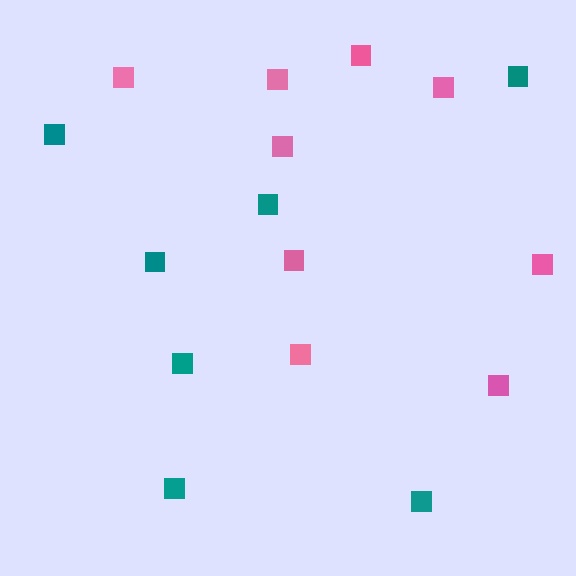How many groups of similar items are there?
There are 2 groups: one group of teal squares (7) and one group of pink squares (9).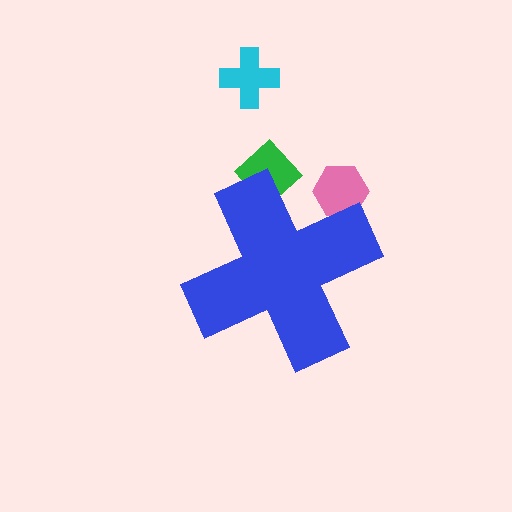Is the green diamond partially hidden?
Yes, the green diamond is partially hidden behind the blue cross.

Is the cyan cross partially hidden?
No, the cyan cross is fully visible.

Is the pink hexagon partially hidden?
Yes, the pink hexagon is partially hidden behind the blue cross.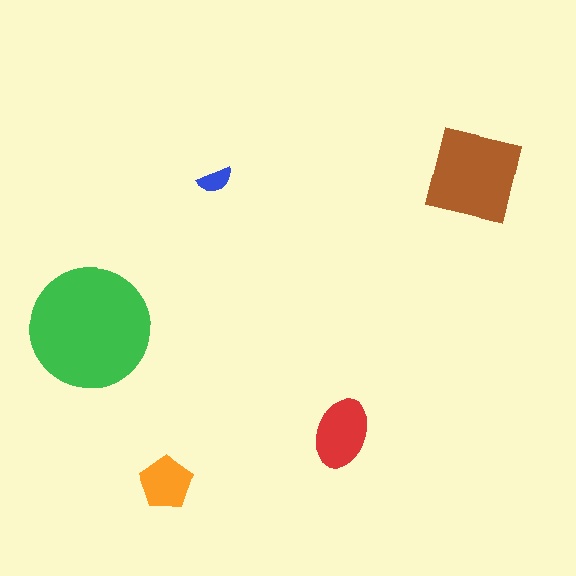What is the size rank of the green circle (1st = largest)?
1st.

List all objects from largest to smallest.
The green circle, the brown square, the red ellipse, the orange pentagon, the blue semicircle.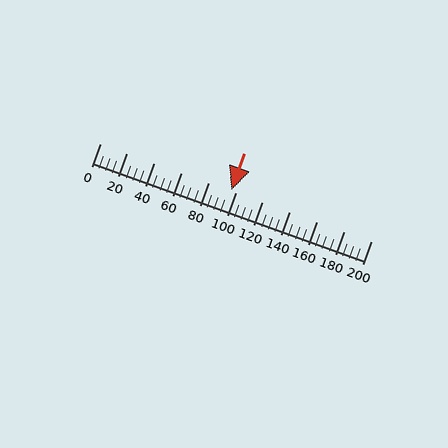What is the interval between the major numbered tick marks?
The major tick marks are spaced 20 units apart.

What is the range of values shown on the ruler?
The ruler shows values from 0 to 200.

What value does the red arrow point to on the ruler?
The red arrow points to approximately 97.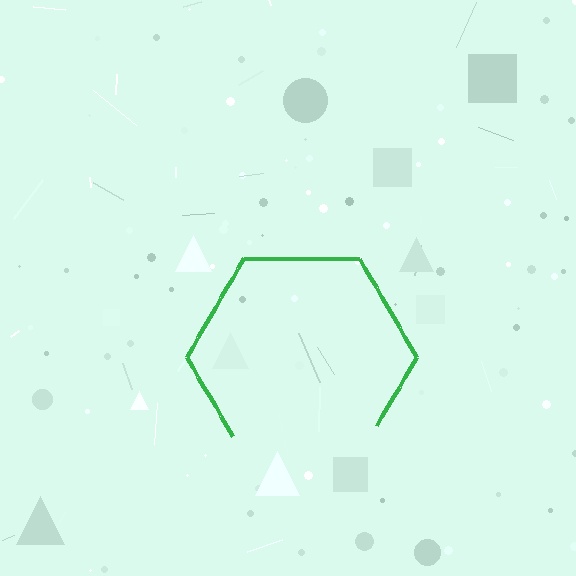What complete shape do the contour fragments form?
The contour fragments form a hexagon.